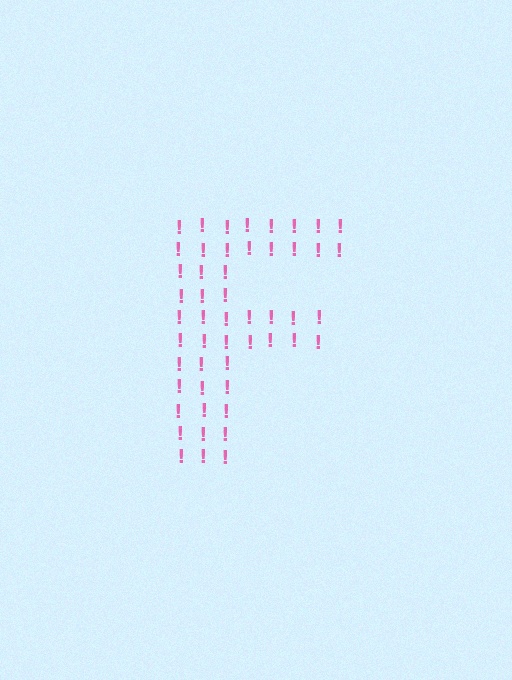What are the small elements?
The small elements are exclamation marks.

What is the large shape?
The large shape is the letter F.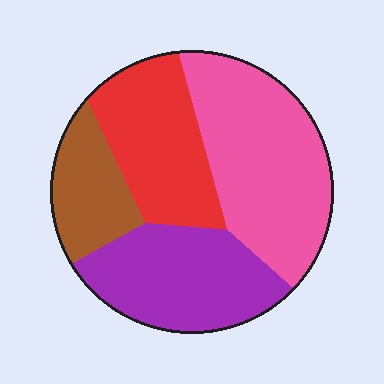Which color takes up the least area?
Brown, at roughly 15%.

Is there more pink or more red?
Pink.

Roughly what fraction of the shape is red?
Red covers about 25% of the shape.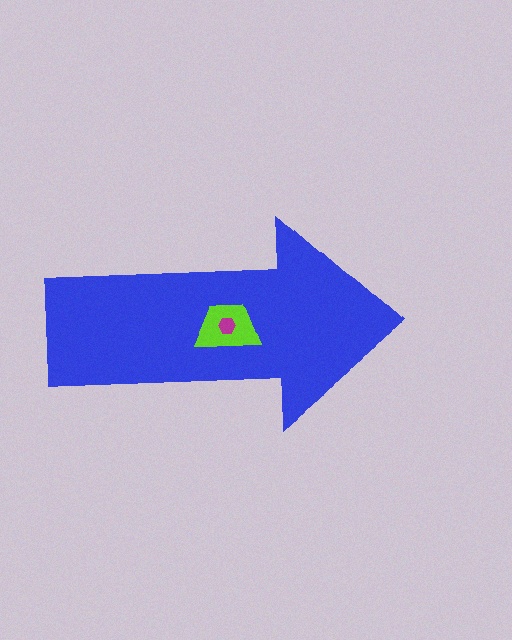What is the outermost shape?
The blue arrow.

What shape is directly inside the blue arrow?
The lime trapezoid.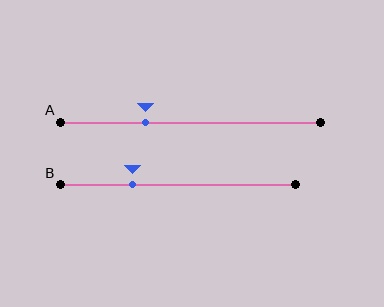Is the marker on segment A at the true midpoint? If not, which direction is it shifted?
No, the marker on segment A is shifted to the left by about 17% of the segment length.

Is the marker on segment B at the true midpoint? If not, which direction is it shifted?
No, the marker on segment B is shifted to the left by about 19% of the segment length.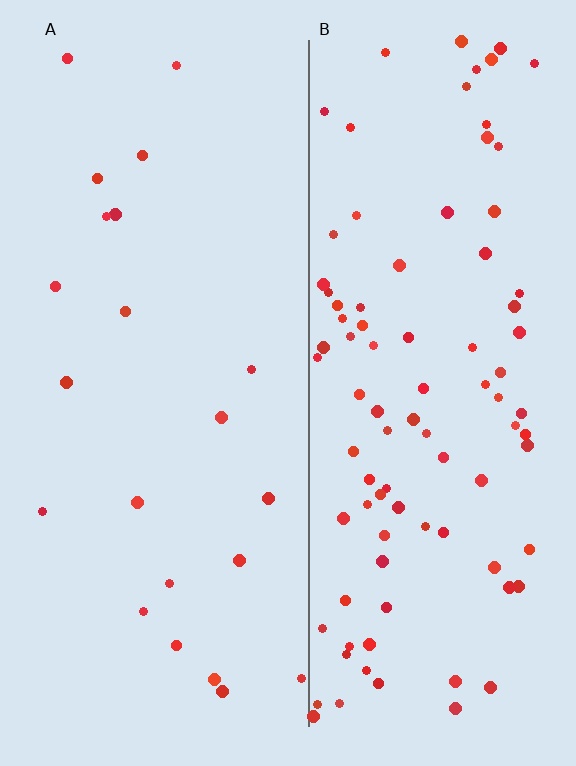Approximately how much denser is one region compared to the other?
Approximately 4.1× — region B over region A.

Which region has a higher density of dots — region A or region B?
B (the right).